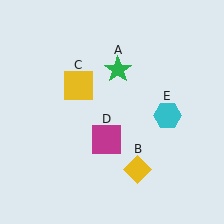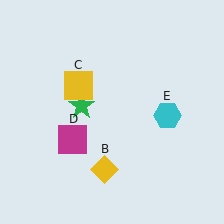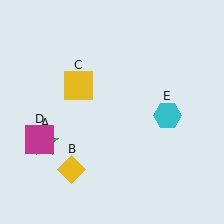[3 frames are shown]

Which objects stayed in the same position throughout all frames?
Yellow square (object C) and cyan hexagon (object E) remained stationary.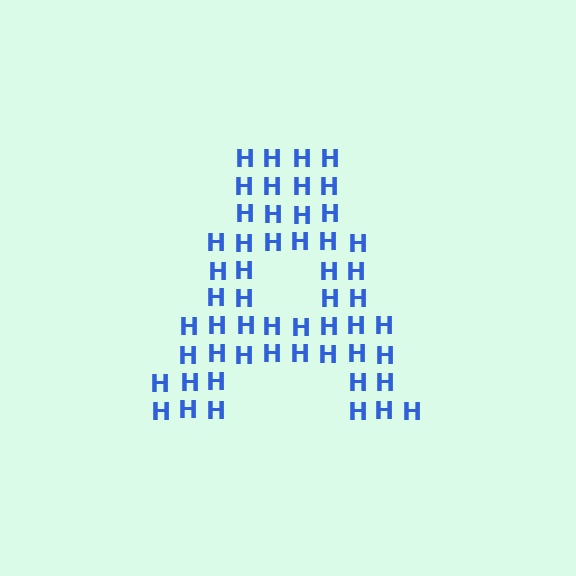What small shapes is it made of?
It is made of small letter H's.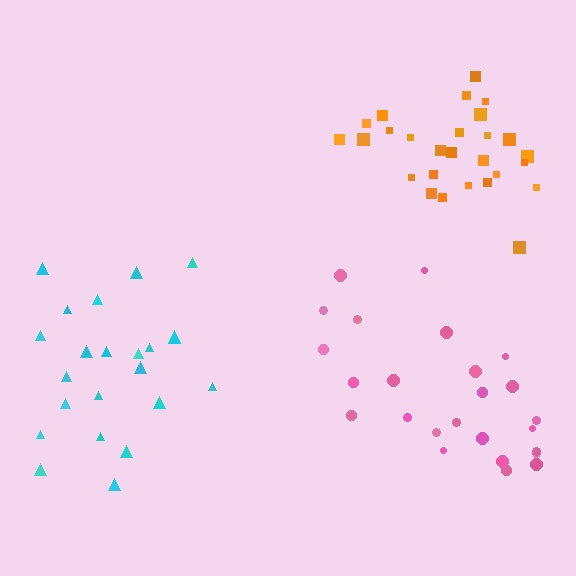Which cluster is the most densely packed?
Orange.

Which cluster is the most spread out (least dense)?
Cyan.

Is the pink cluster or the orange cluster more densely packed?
Orange.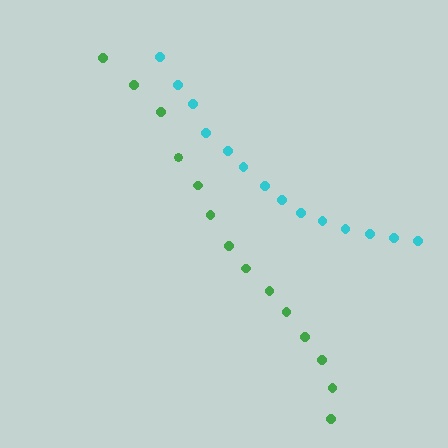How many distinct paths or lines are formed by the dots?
There are 2 distinct paths.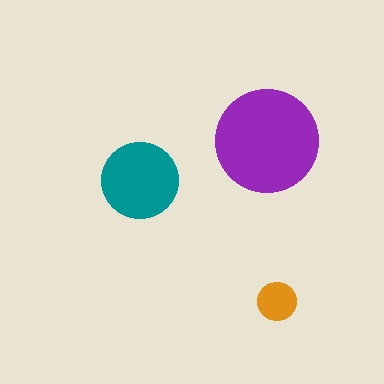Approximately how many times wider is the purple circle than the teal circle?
About 1.5 times wider.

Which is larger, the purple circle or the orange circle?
The purple one.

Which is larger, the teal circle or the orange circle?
The teal one.